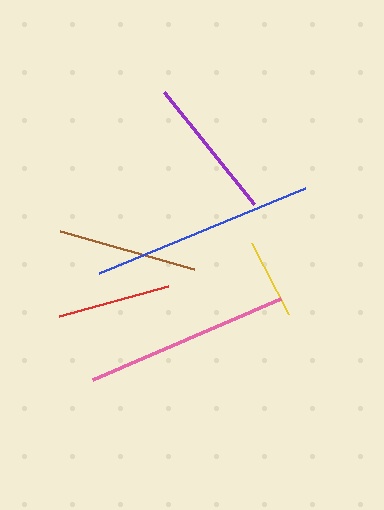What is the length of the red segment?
The red segment is approximately 113 pixels long.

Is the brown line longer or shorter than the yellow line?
The brown line is longer than the yellow line.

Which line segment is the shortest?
The yellow line is the shortest at approximately 80 pixels.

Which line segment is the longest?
The blue line is the longest at approximately 223 pixels.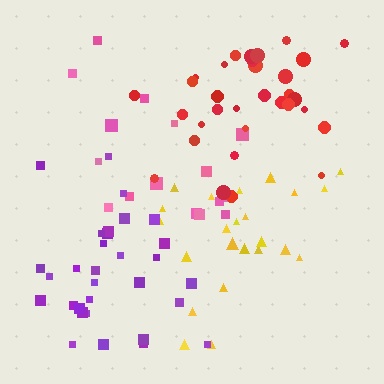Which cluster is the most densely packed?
Red.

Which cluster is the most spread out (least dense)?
Pink.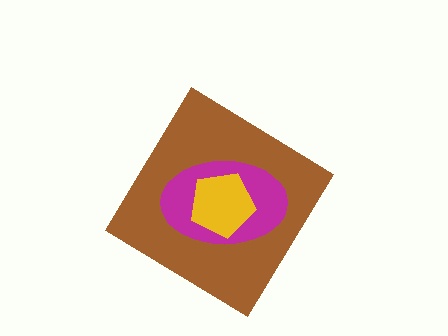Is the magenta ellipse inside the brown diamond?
Yes.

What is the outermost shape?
The brown diamond.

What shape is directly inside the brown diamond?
The magenta ellipse.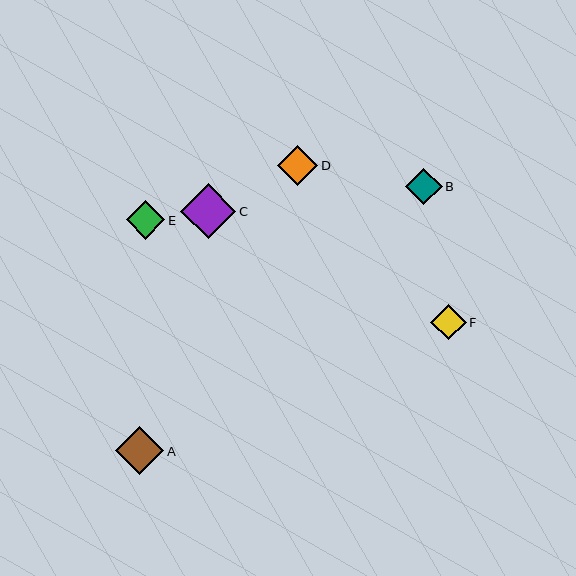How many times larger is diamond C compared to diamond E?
Diamond C is approximately 1.4 times the size of diamond E.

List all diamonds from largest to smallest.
From largest to smallest: C, A, D, E, B, F.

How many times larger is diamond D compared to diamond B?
Diamond D is approximately 1.1 times the size of diamond B.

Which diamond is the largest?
Diamond C is the largest with a size of approximately 55 pixels.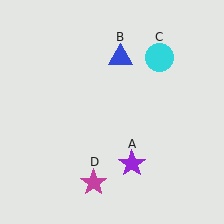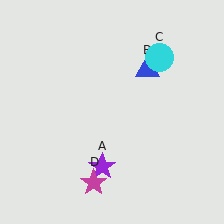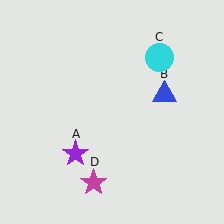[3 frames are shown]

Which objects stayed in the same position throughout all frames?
Cyan circle (object C) and magenta star (object D) remained stationary.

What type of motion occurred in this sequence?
The purple star (object A), blue triangle (object B) rotated clockwise around the center of the scene.